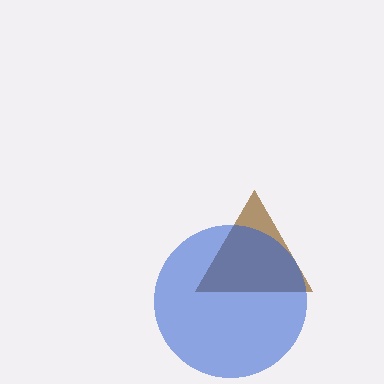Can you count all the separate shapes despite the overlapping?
Yes, there are 2 separate shapes.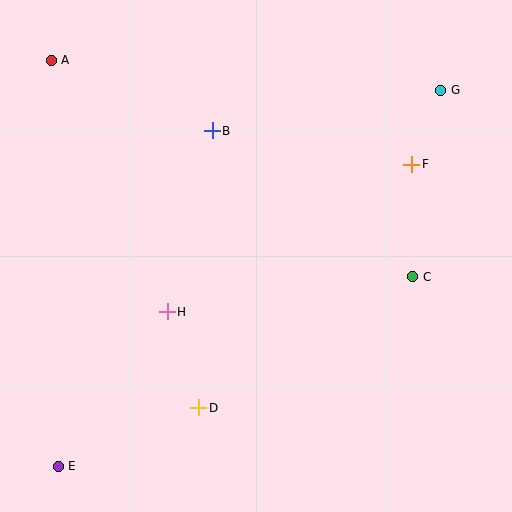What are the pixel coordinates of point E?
Point E is at (58, 466).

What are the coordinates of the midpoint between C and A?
The midpoint between C and A is at (232, 169).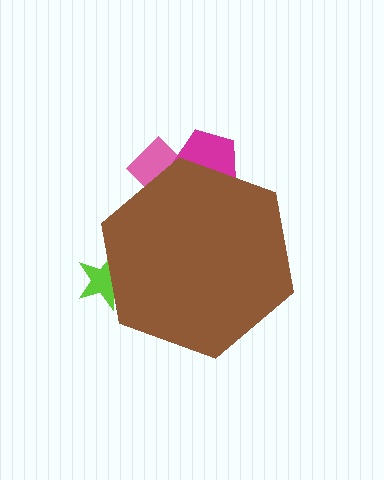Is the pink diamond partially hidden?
Yes, the pink diamond is partially hidden behind the brown hexagon.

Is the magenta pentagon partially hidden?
Yes, the magenta pentagon is partially hidden behind the brown hexagon.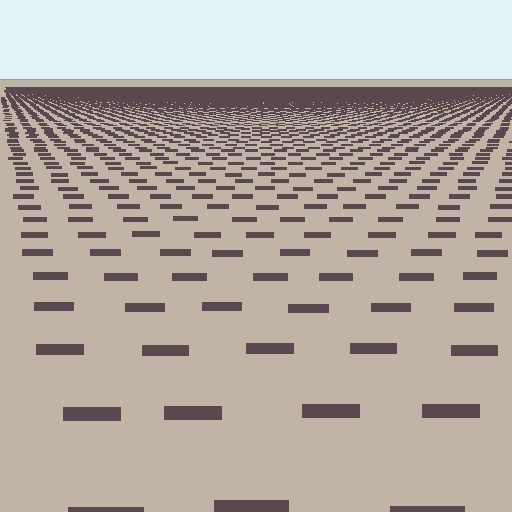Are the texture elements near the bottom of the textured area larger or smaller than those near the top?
Larger. Near the bottom, elements are closer to the viewer and appear at a bigger on-screen size.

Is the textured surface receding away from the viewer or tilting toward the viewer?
The surface is receding away from the viewer. Texture elements get smaller and denser toward the top.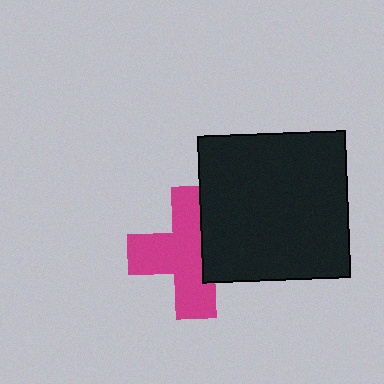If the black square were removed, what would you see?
You would see the complete magenta cross.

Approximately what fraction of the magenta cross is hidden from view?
Roughly 34% of the magenta cross is hidden behind the black square.